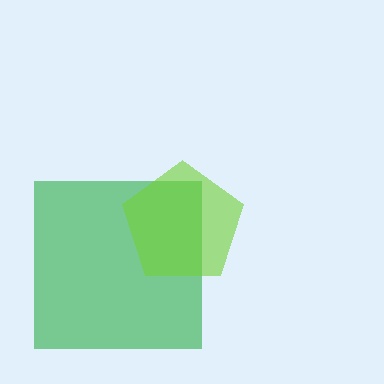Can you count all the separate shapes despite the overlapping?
Yes, there are 2 separate shapes.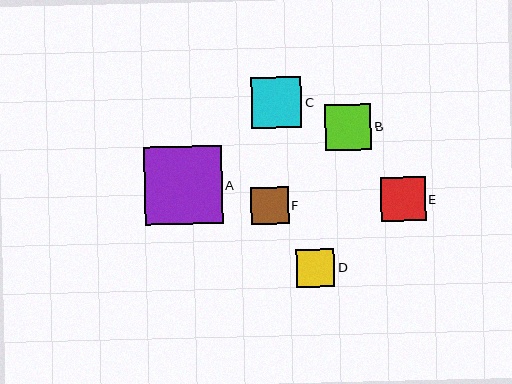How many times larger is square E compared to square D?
Square E is approximately 1.2 times the size of square D.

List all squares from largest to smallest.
From largest to smallest: A, C, B, E, D, F.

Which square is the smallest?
Square F is the smallest with a size of approximately 38 pixels.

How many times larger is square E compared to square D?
Square E is approximately 1.2 times the size of square D.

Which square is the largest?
Square A is the largest with a size of approximately 78 pixels.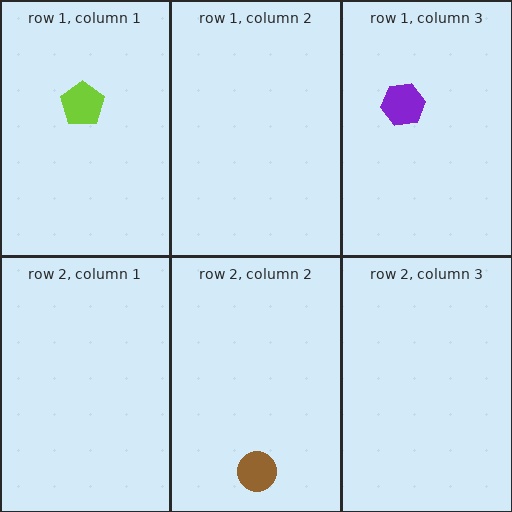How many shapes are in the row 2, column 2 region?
1.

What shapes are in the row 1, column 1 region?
The lime pentagon.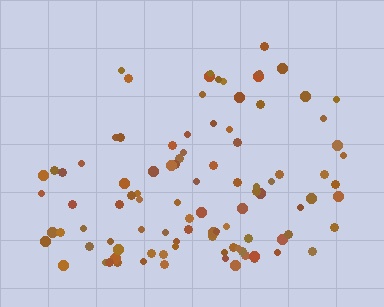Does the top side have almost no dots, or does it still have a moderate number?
Still a moderate number, just noticeably fewer than the bottom.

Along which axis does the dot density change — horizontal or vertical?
Vertical.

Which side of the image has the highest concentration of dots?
The bottom.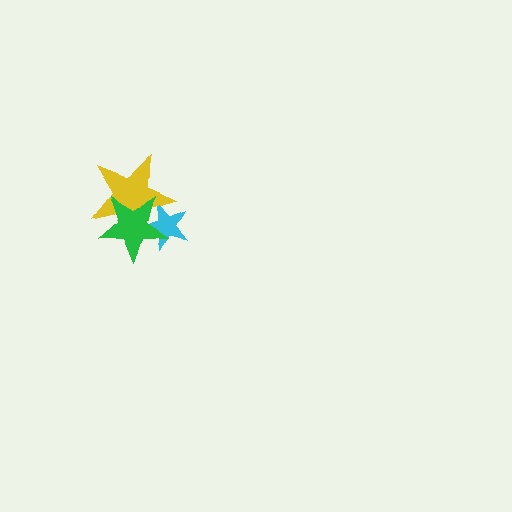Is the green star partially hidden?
No, no other shape covers it.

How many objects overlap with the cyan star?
2 objects overlap with the cyan star.